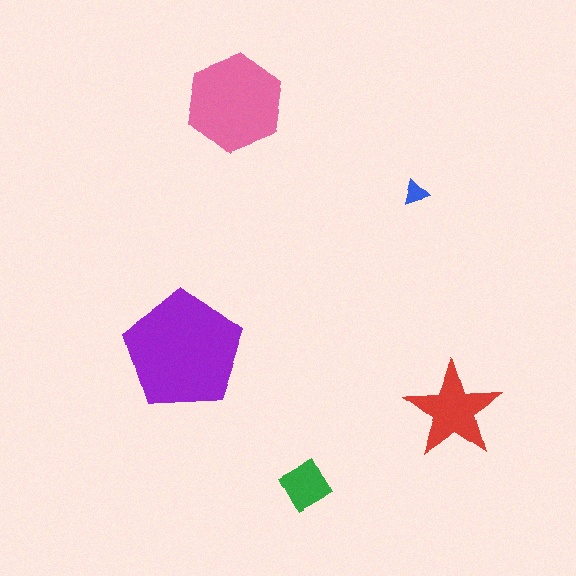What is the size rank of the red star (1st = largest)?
3rd.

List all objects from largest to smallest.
The purple pentagon, the pink hexagon, the red star, the green square, the blue triangle.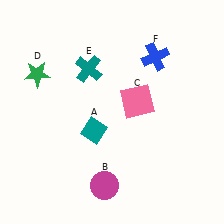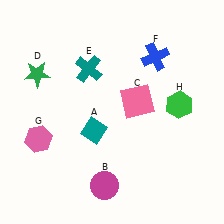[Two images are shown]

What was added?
A pink hexagon (G), a green hexagon (H) were added in Image 2.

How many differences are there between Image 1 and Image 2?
There are 2 differences between the two images.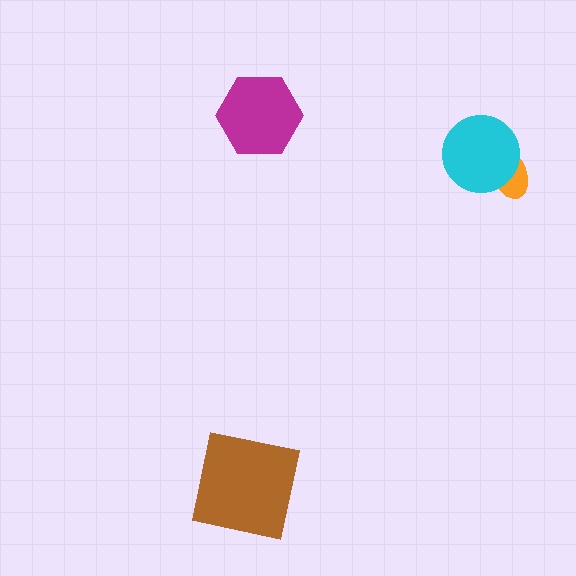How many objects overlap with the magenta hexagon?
0 objects overlap with the magenta hexagon.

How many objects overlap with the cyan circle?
1 object overlaps with the cyan circle.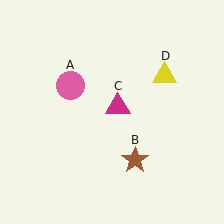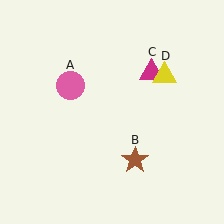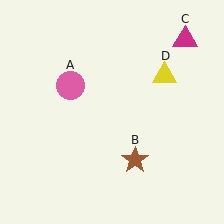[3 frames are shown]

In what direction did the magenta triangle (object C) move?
The magenta triangle (object C) moved up and to the right.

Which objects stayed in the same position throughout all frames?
Pink circle (object A) and brown star (object B) and yellow triangle (object D) remained stationary.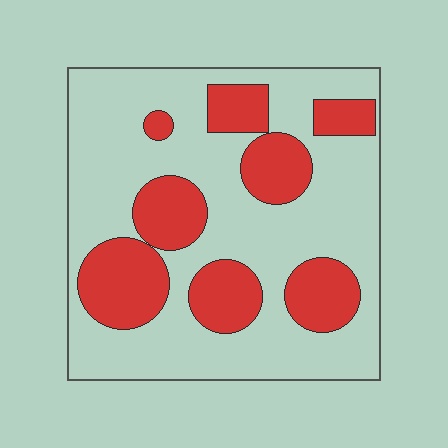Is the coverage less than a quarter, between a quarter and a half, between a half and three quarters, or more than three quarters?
Between a quarter and a half.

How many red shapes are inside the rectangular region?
8.